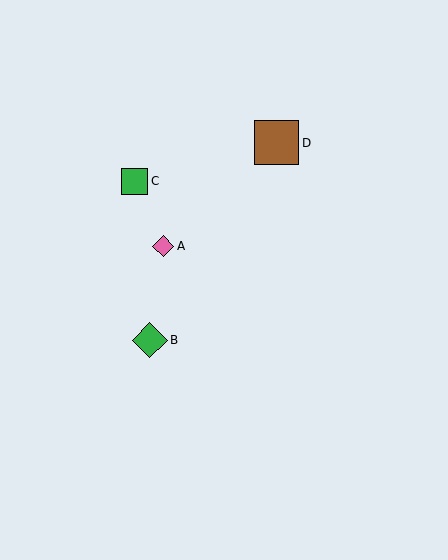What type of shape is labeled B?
Shape B is a green diamond.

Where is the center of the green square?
The center of the green square is at (135, 181).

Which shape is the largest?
The brown square (labeled D) is the largest.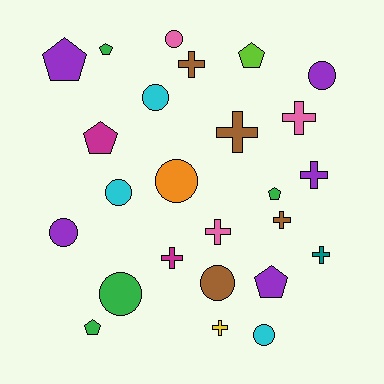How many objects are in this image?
There are 25 objects.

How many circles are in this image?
There are 9 circles.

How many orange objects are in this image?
There is 1 orange object.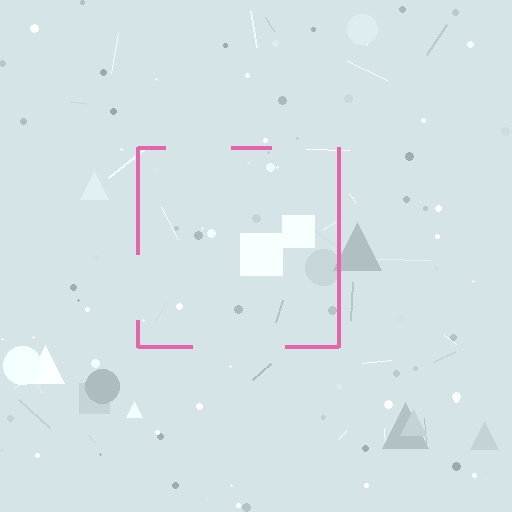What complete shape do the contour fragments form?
The contour fragments form a square.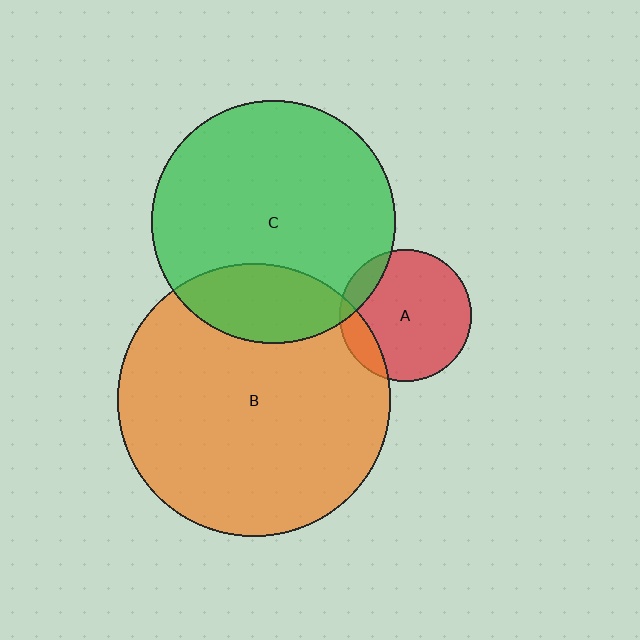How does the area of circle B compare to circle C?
Approximately 1.3 times.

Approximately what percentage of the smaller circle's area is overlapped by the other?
Approximately 10%.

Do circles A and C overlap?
Yes.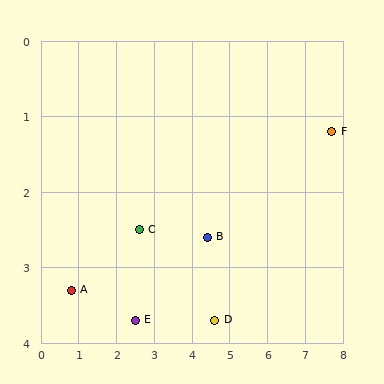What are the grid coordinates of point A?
Point A is at approximately (0.8, 3.3).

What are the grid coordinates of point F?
Point F is at approximately (7.7, 1.2).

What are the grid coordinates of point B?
Point B is at approximately (4.4, 2.6).